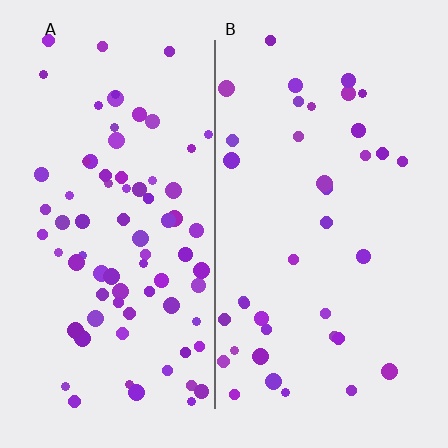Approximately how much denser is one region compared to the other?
Approximately 2.0× — region A over region B.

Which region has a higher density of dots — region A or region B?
A (the left).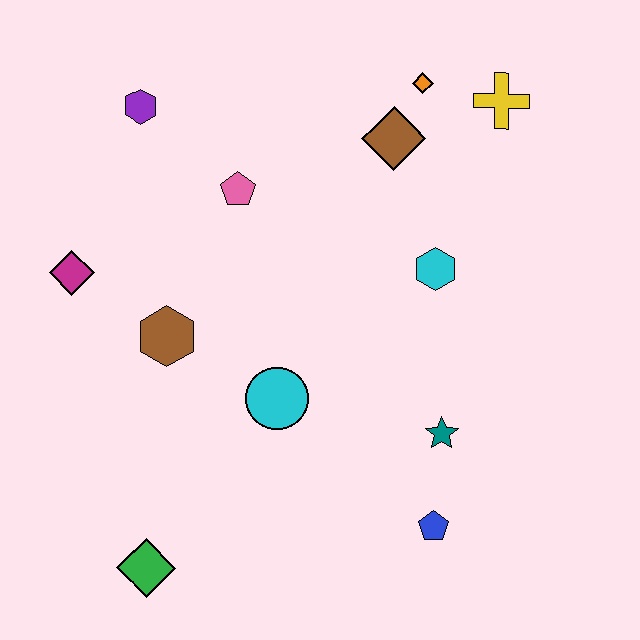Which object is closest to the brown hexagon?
The magenta diamond is closest to the brown hexagon.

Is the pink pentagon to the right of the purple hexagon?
Yes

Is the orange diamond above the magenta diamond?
Yes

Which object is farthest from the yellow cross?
The green diamond is farthest from the yellow cross.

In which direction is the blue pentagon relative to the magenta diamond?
The blue pentagon is to the right of the magenta diamond.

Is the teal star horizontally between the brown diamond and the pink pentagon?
No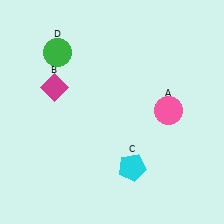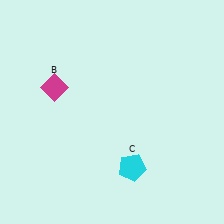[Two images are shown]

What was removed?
The pink circle (A), the green circle (D) were removed in Image 2.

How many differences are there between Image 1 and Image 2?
There are 2 differences between the two images.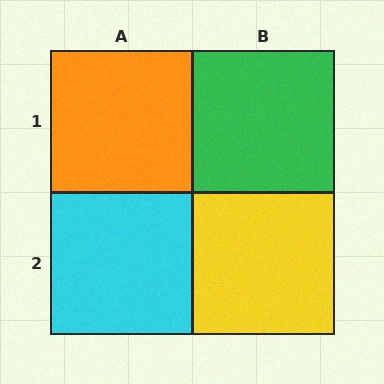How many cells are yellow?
1 cell is yellow.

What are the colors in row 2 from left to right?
Cyan, yellow.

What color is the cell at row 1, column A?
Orange.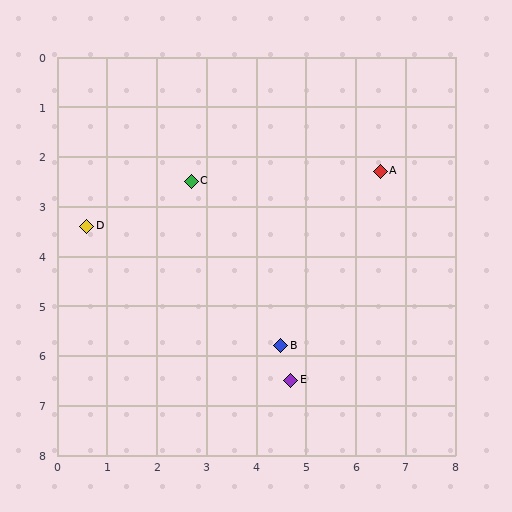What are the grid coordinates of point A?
Point A is at approximately (6.5, 2.3).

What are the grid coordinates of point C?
Point C is at approximately (2.7, 2.5).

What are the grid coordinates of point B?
Point B is at approximately (4.5, 5.8).